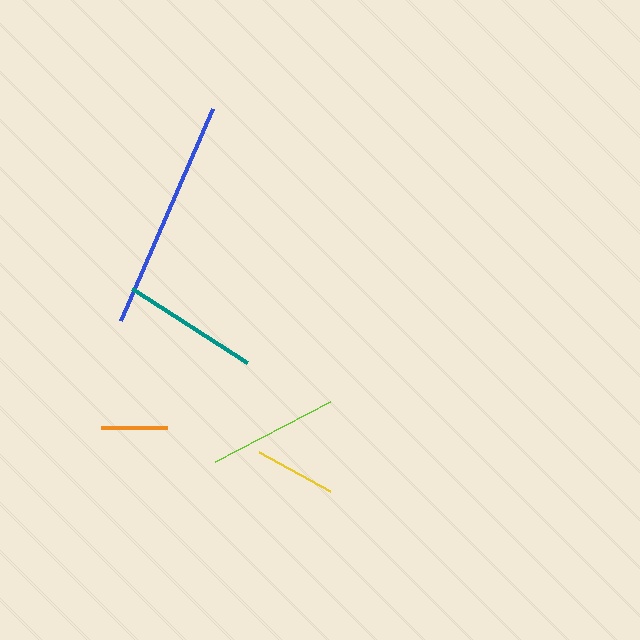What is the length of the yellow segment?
The yellow segment is approximately 81 pixels long.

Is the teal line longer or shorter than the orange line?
The teal line is longer than the orange line.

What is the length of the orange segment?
The orange segment is approximately 67 pixels long.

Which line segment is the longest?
The blue line is the longest at approximately 232 pixels.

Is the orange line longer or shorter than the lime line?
The lime line is longer than the orange line.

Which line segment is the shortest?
The orange line is the shortest at approximately 67 pixels.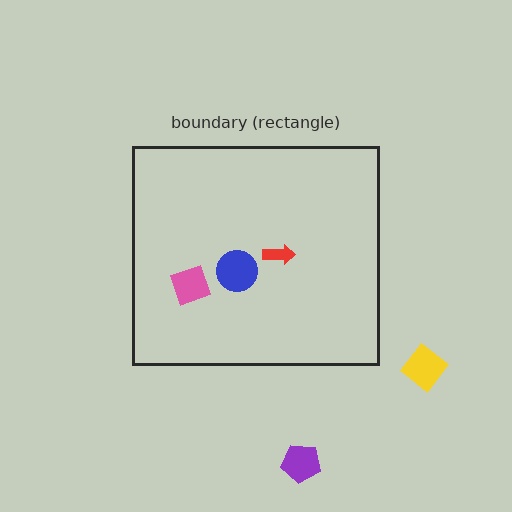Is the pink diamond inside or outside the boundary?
Inside.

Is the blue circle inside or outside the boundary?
Inside.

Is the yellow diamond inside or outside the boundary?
Outside.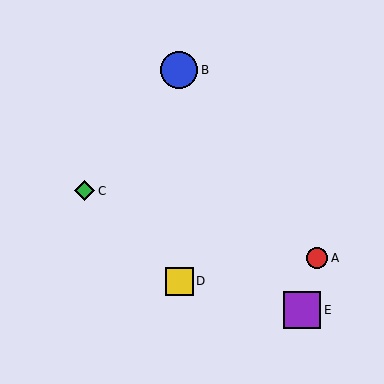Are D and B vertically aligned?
Yes, both are at x≈179.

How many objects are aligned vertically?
2 objects (B, D) are aligned vertically.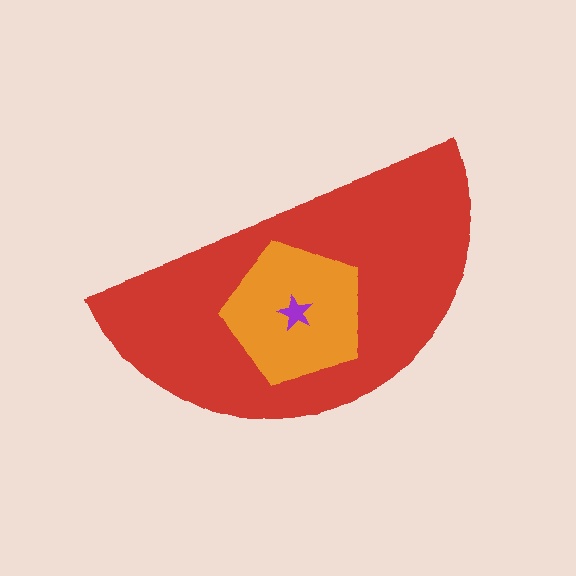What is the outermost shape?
The red semicircle.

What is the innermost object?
The purple star.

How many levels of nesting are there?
3.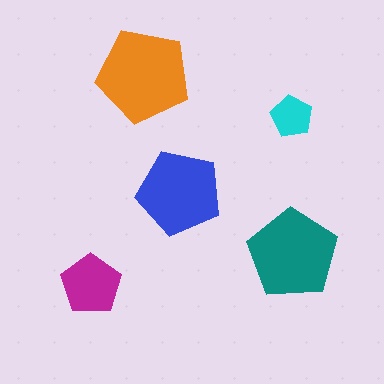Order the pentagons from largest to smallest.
the orange one, the teal one, the blue one, the magenta one, the cyan one.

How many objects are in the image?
There are 5 objects in the image.